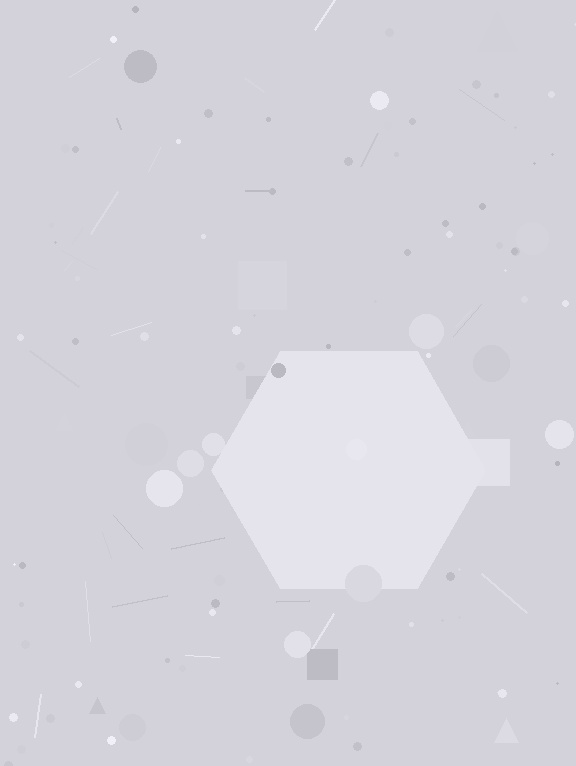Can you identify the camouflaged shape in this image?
The camouflaged shape is a hexagon.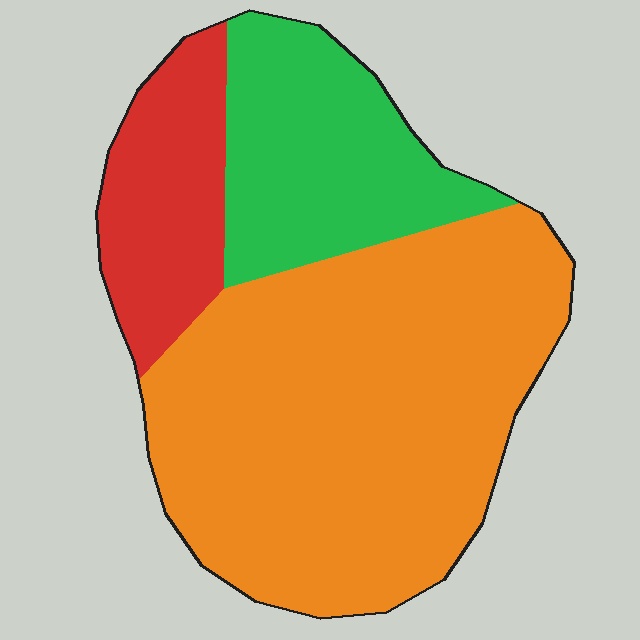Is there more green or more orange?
Orange.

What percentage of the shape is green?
Green covers 23% of the shape.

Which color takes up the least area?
Red, at roughly 15%.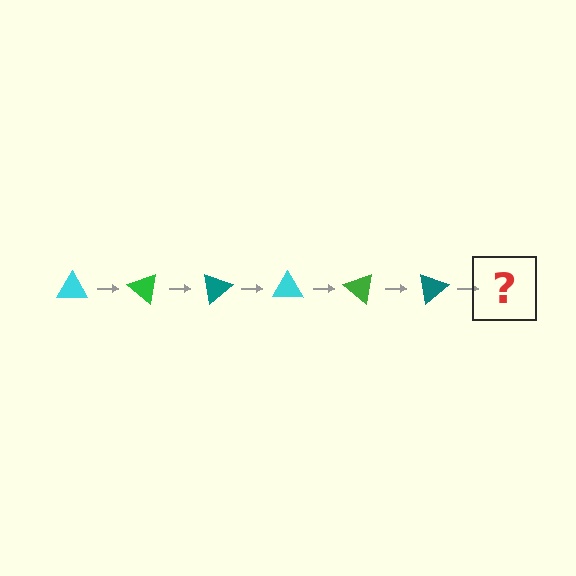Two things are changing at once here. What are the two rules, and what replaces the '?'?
The two rules are that it rotates 40 degrees each step and the color cycles through cyan, green, and teal. The '?' should be a cyan triangle, rotated 240 degrees from the start.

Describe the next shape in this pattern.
It should be a cyan triangle, rotated 240 degrees from the start.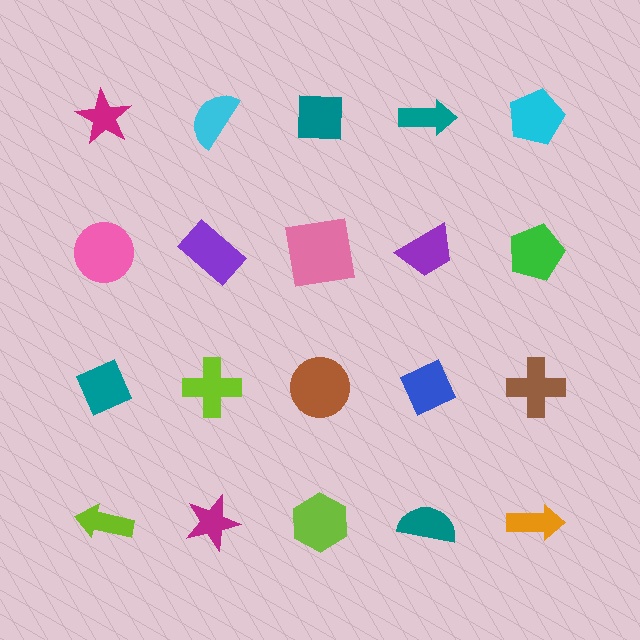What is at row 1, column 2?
A cyan semicircle.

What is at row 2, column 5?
A green pentagon.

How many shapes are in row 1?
5 shapes.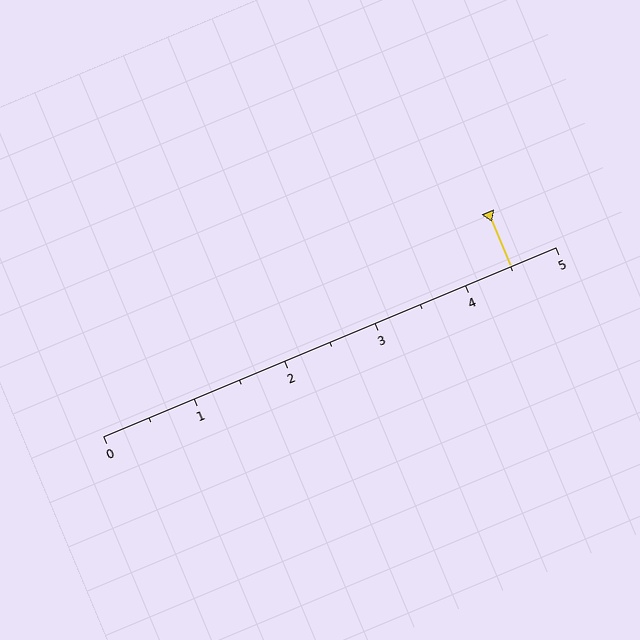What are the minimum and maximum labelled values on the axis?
The axis runs from 0 to 5.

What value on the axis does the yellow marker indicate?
The marker indicates approximately 4.5.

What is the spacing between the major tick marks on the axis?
The major ticks are spaced 1 apart.